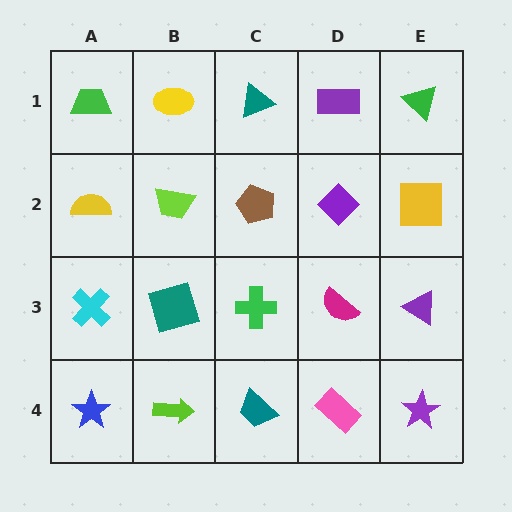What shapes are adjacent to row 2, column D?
A purple rectangle (row 1, column D), a magenta semicircle (row 3, column D), a brown pentagon (row 2, column C), a yellow square (row 2, column E).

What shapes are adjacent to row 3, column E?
A yellow square (row 2, column E), a purple star (row 4, column E), a magenta semicircle (row 3, column D).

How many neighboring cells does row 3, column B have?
4.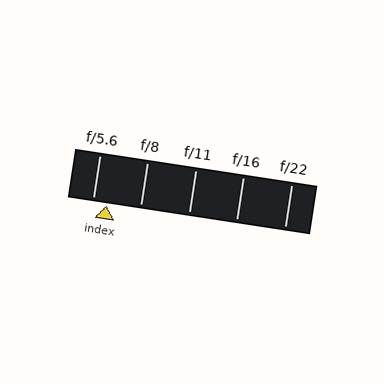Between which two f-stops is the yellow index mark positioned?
The index mark is between f/5.6 and f/8.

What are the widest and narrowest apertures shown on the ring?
The widest aperture shown is f/5.6 and the narrowest is f/22.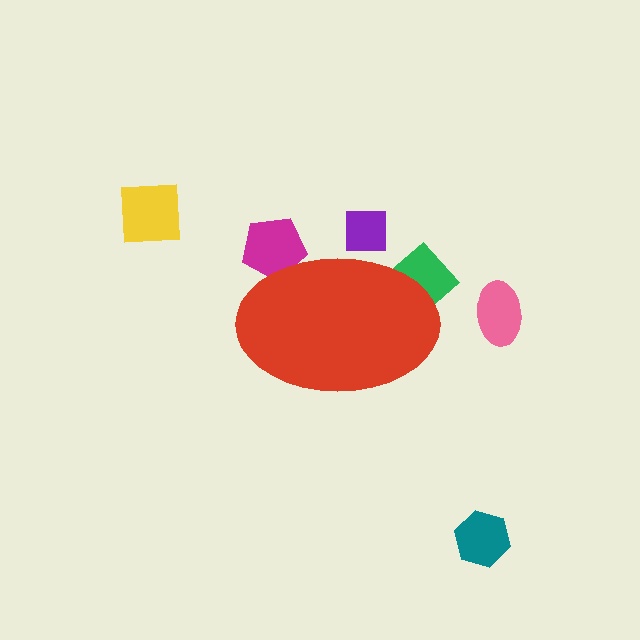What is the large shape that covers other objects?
A red ellipse.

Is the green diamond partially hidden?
Yes, the green diamond is partially hidden behind the red ellipse.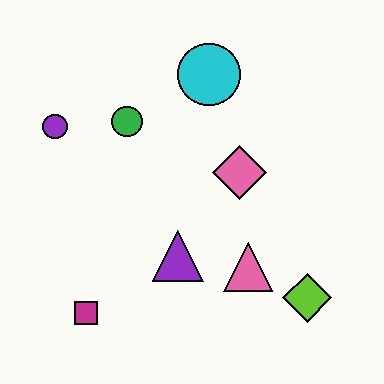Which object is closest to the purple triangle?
The pink triangle is closest to the purple triangle.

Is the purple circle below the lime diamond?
No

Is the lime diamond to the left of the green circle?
No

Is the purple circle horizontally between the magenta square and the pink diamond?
No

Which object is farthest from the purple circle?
The lime diamond is farthest from the purple circle.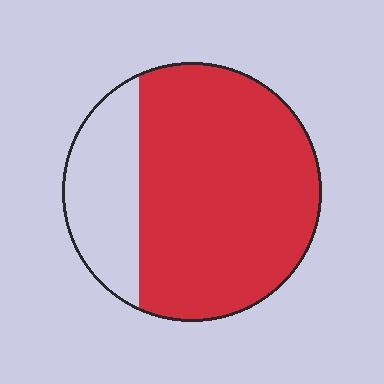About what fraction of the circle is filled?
About three quarters (3/4).